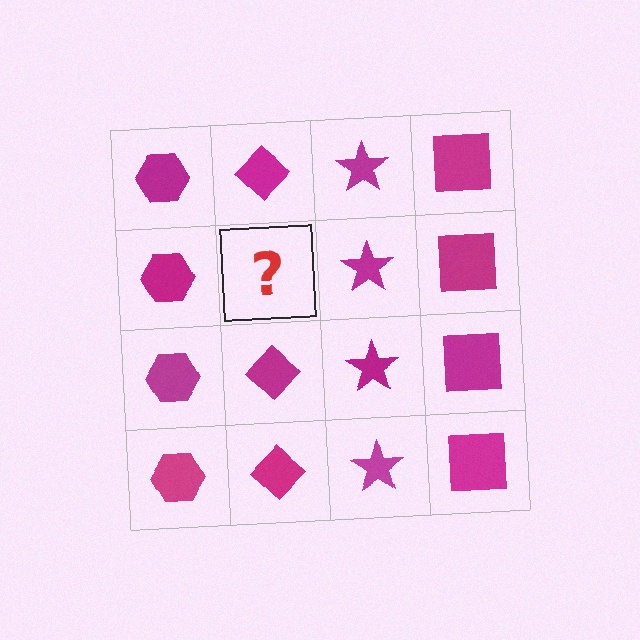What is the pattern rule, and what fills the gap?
The rule is that each column has a consistent shape. The gap should be filled with a magenta diamond.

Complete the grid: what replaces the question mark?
The question mark should be replaced with a magenta diamond.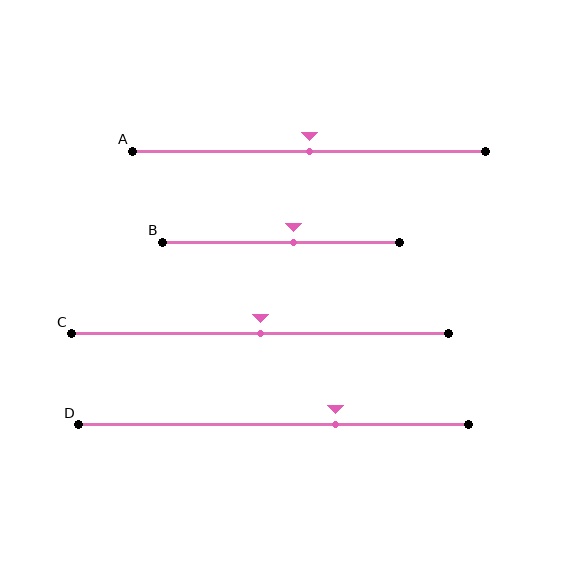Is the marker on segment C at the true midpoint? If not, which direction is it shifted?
Yes, the marker on segment C is at the true midpoint.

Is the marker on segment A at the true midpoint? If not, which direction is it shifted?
Yes, the marker on segment A is at the true midpoint.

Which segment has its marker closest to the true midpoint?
Segment A has its marker closest to the true midpoint.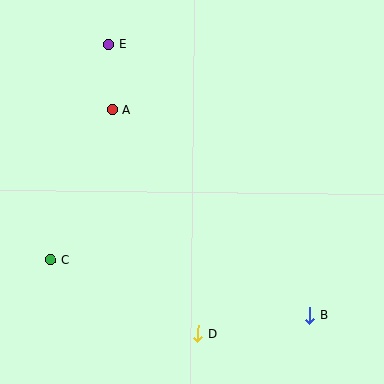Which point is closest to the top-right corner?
Point E is closest to the top-right corner.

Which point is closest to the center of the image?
Point A at (112, 110) is closest to the center.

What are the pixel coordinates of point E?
Point E is at (108, 44).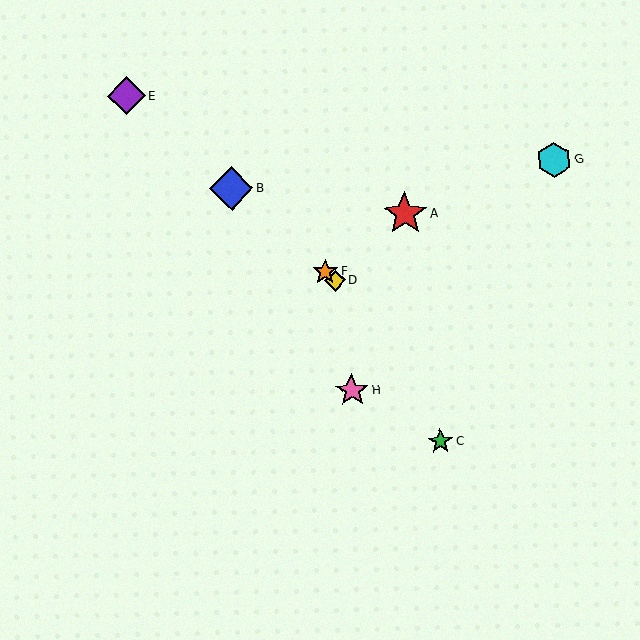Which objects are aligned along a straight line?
Objects B, D, E, F are aligned along a straight line.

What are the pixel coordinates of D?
Object D is at (335, 281).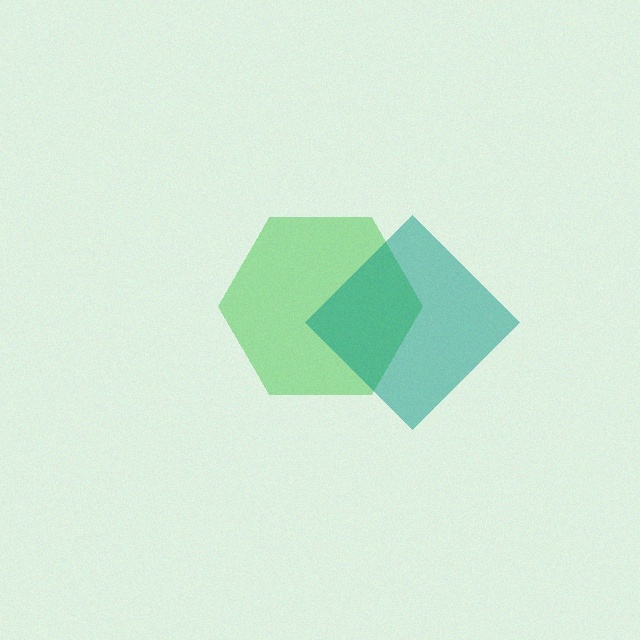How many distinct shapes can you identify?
There are 2 distinct shapes: a green hexagon, a teal diamond.